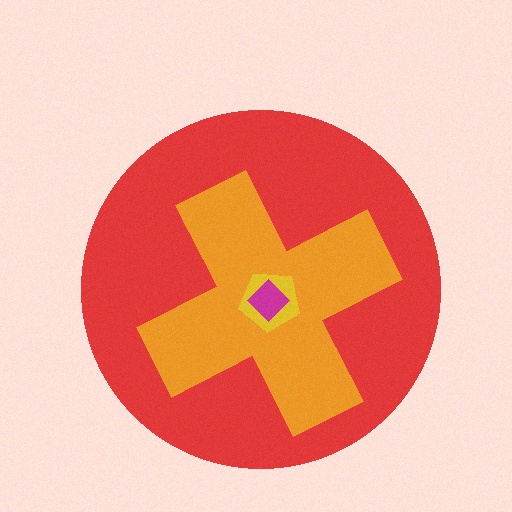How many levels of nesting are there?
4.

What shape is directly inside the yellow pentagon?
The magenta diamond.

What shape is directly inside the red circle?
The orange cross.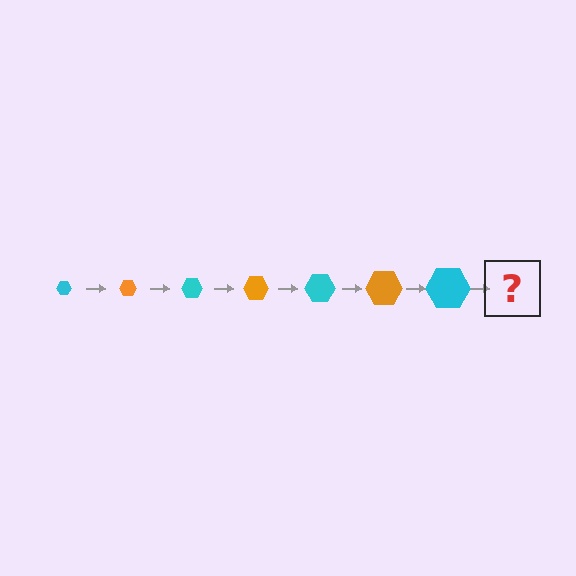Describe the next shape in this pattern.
It should be an orange hexagon, larger than the previous one.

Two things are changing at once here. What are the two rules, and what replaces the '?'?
The two rules are that the hexagon grows larger each step and the color cycles through cyan and orange. The '?' should be an orange hexagon, larger than the previous one.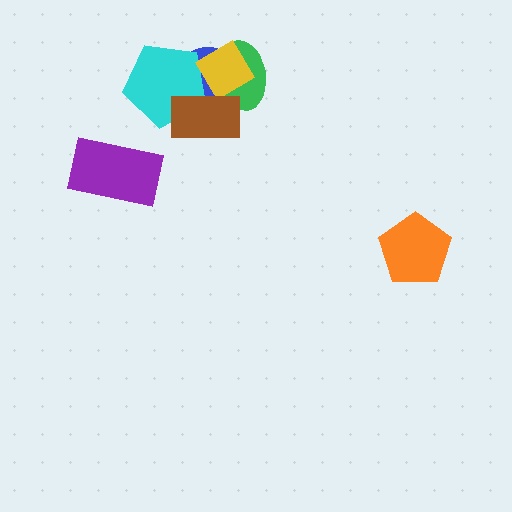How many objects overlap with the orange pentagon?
0 objects overlap with the orange pentagon.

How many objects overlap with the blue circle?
4 objects overlap with the blue circle.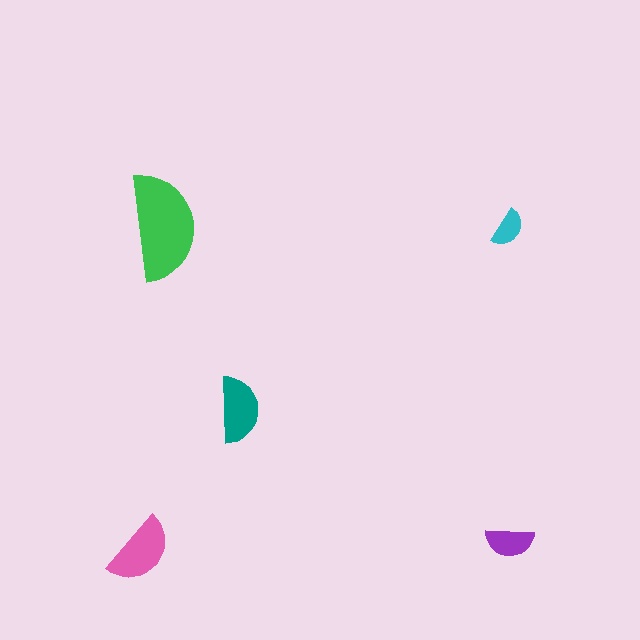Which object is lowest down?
The pink semicircle is bottommost.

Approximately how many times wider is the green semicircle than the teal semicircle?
About 1.5 times wider.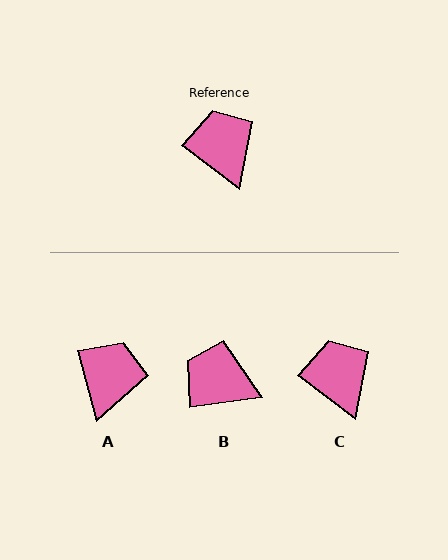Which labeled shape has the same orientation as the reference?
C.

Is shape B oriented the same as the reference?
No, it is off by about 44 degrees.